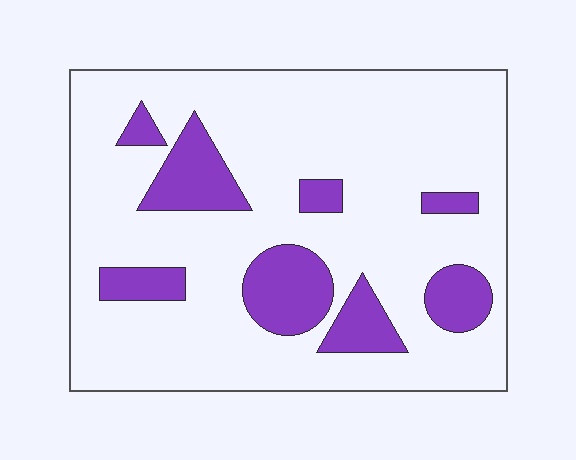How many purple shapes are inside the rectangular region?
8.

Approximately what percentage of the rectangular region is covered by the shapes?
Approximately 20%.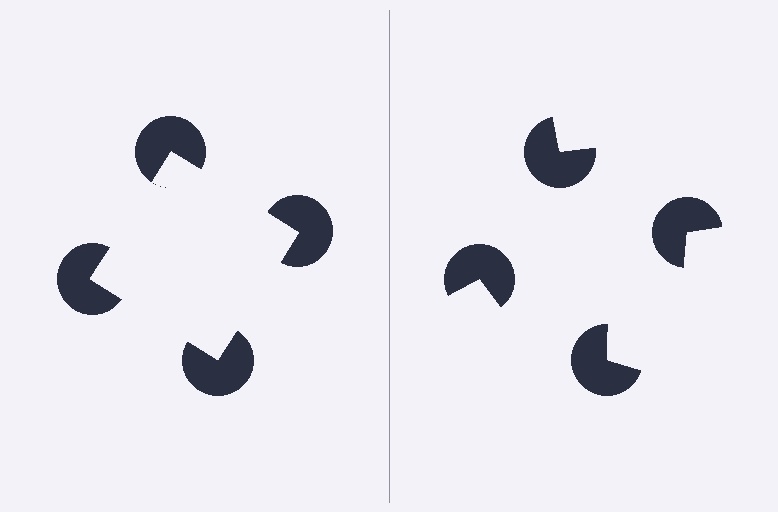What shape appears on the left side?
An illusory square.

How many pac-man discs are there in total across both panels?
8 — 4 on each side.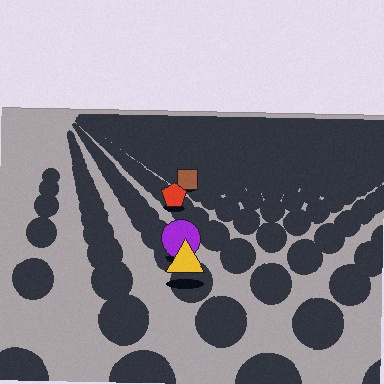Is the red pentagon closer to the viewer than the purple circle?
No. The purple circle is closer — you can tell from the texture gradient: the ground texture is coarser near it.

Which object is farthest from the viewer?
The brown square is farthest from the viewer. It appears smaller and the ground texture around it is denser.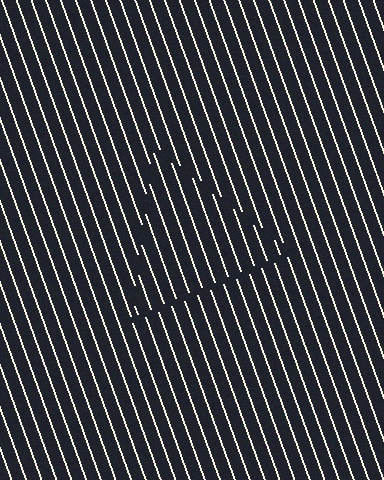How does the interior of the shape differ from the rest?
The interior of the shape contains the same grating, shifted by half a period — the contour is defined by the phase discontinuity where line-ends from the inner and outer gratings abut.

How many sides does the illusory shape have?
3 sides — the line-ends trace a triangle.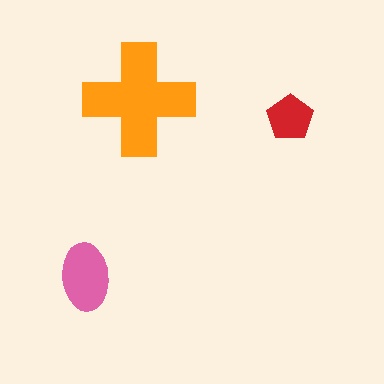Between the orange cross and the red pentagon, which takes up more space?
The orange cross.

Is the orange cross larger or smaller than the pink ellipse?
Larger.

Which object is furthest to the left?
The pink ellipse is leftmost.